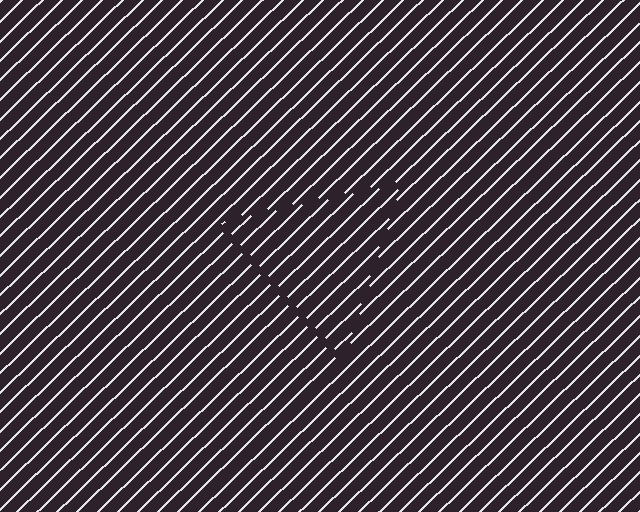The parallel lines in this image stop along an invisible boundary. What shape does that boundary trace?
An illusory triangle. The interior of the shape contains the same grating, shifted by half a period — the contour is defined by the phase discontinuity where line-ends from the inner and outer gratings abut.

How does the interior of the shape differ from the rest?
The interior of the shape contains the same grating, shifted by half a period — the contour is defined by the phase discontinuity where line-ends from the inner and outer gratings abut.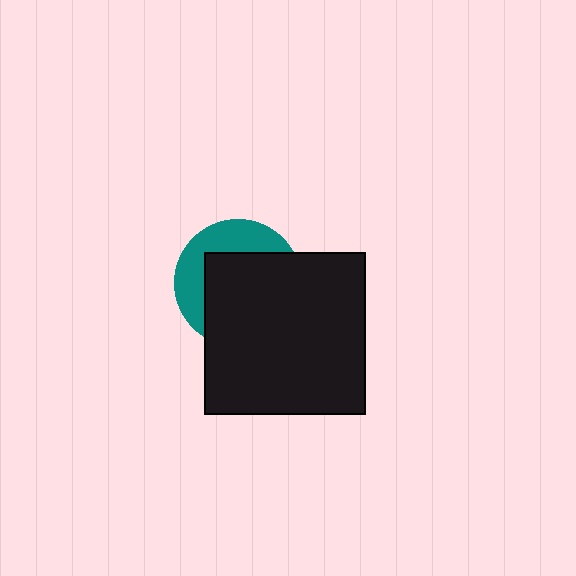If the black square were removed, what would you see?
You would see the complete teal circle.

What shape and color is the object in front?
The object in front is a black square.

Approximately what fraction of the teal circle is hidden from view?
Roughly 65% of the teal circle is hidden behind the black square.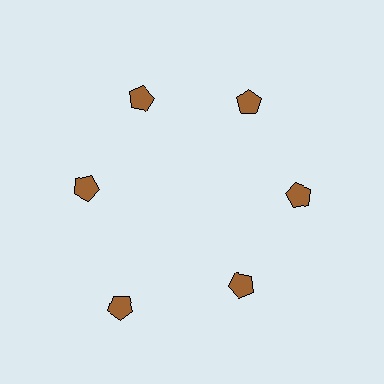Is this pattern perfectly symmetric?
No. The 6 brown pentagons are arranged in a ring, but one element near the 7 o'clock position is pushed outward from the center, breaking the 6-fold rotational symmetry.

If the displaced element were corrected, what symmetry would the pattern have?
It would have 6-fold rotational symmetry — the pattern would map onto itself every 60 degrees.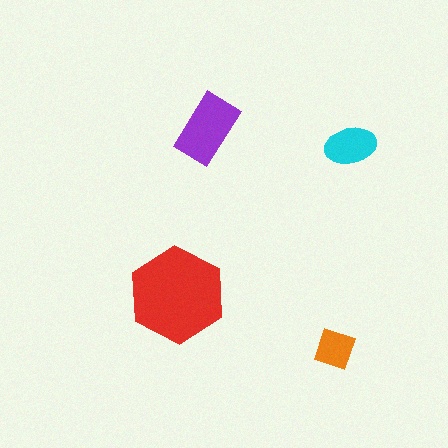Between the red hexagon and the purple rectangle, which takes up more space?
The red hexagon.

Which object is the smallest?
The orange diamond.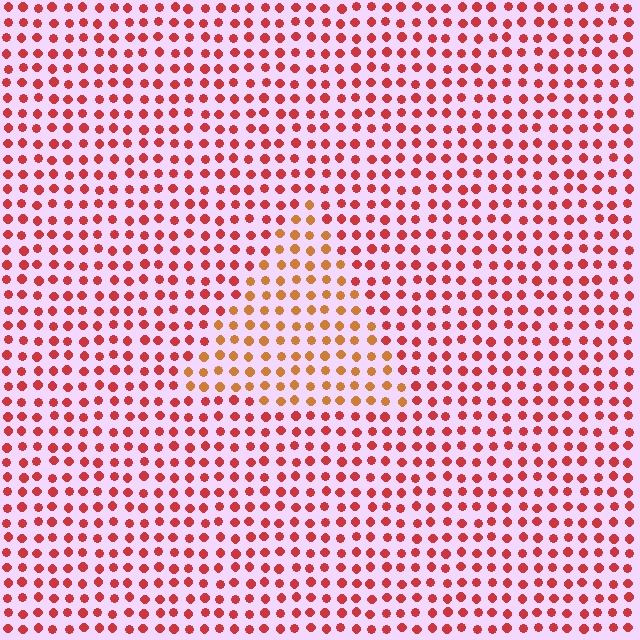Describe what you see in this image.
The image is filled with small red elements in a uniform arrangement. A triangle-shaped region is visible where the elements are tinted to a slightly different hue, forming a subtle color boundary.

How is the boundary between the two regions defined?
The boundary is defined purely by a slight shift in hue (about 31 degrees). Spacing, size, and orientation are identical on both sides.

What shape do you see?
I see a triangle.